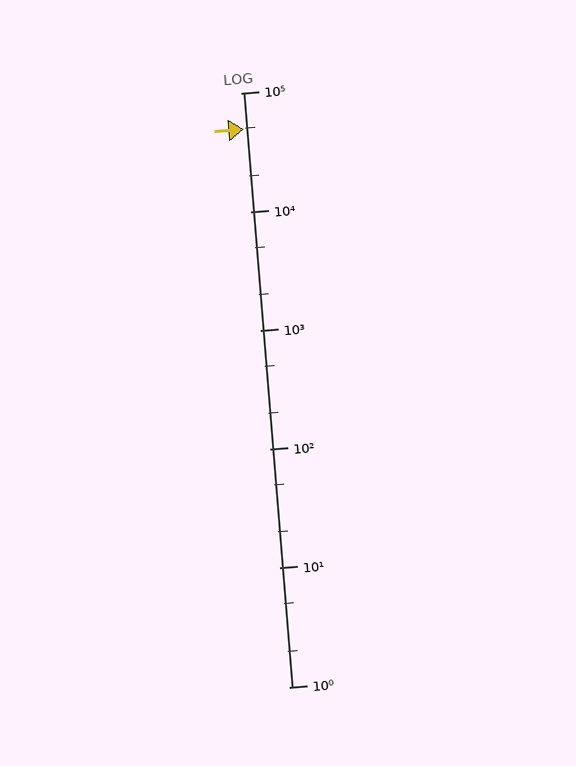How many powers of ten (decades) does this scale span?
The scale spans 5 decades, from 1 to 100000.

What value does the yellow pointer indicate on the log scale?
The pointer indicates approximately 49000.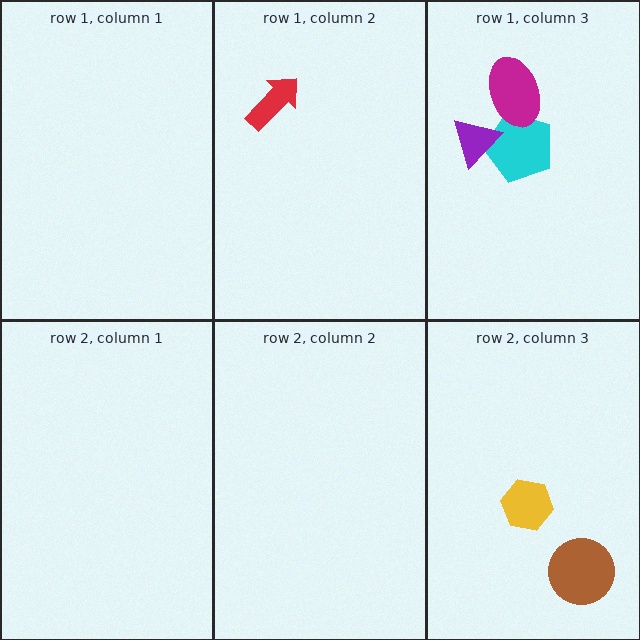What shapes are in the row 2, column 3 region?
The yellow hexagon, the brown circle.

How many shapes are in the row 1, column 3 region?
3.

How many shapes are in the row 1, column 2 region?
1.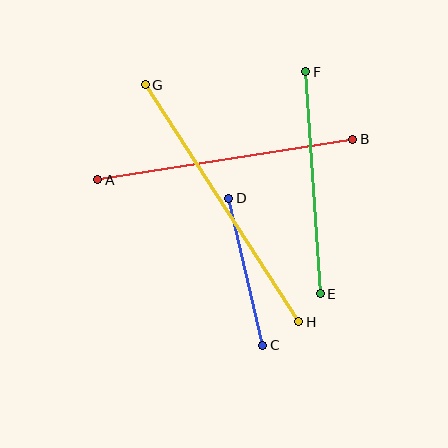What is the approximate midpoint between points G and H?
The midpoint is at approximately (222, 203) pixels.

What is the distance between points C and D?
The distance is approximately 151 pixels.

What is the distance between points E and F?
The distance is approximately 223 pixels.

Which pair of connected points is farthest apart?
Points G and H are farthest apart.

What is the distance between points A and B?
The distance is approximately 258 pixels.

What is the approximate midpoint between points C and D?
The midpoint is at approximately (246, 272) pixels.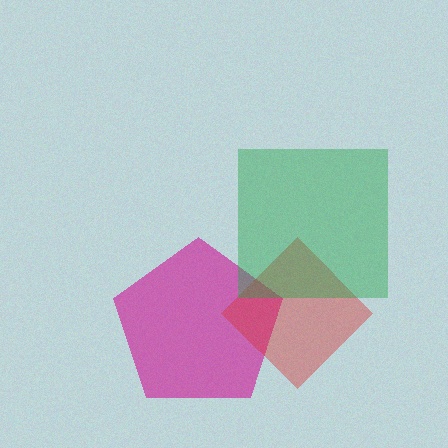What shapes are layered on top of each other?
The layered shapes are: a magenta pentagon, a red diamond, a green square.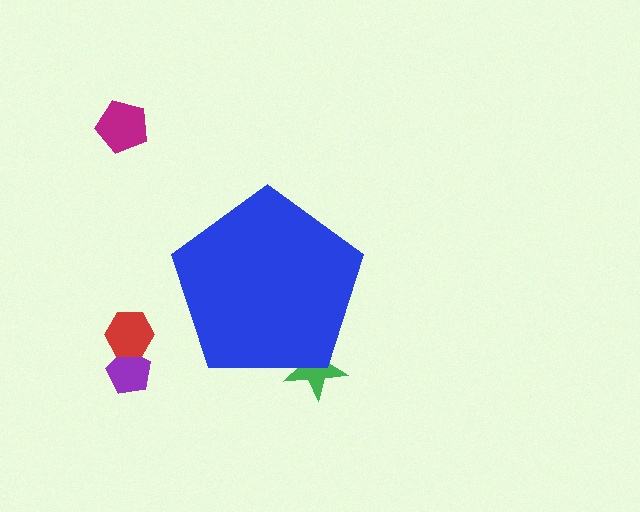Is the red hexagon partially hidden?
No, the red hexagon is fully visible.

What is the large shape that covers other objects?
A blue pentagon.